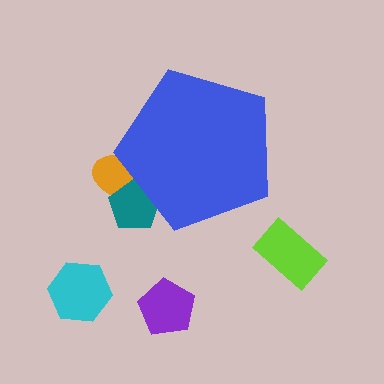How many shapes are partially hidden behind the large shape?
2 shapes are partially hidden.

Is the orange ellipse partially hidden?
Yes, the orange ellipse is partially hidden behind the blue pentagon.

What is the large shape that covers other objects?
A blue pentagon.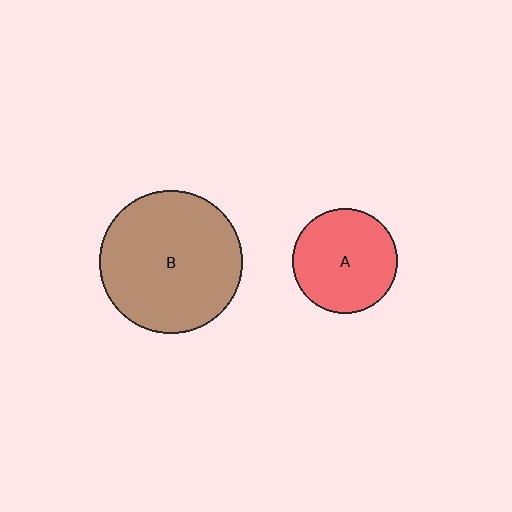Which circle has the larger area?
Circle B (brown).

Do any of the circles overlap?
No, none of the circles overlap.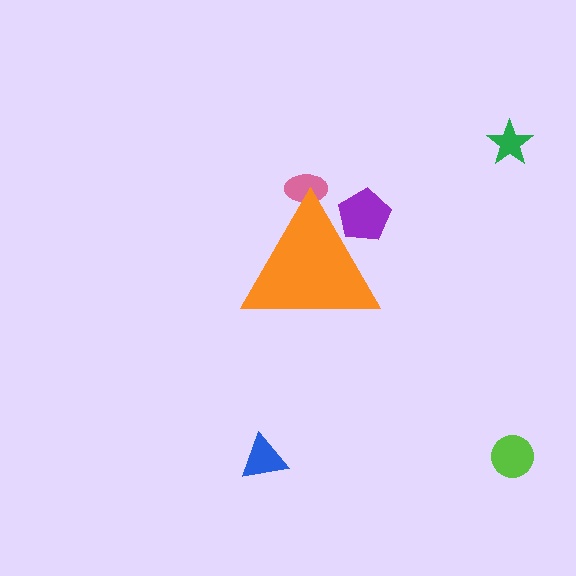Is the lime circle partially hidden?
No, the lime circle is fully visible.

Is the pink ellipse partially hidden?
Yes, the pink ellipse is partially hidden behind the orange triangle.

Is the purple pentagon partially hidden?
Yes, the purple pentagon is partially hidden behind the orange triangle.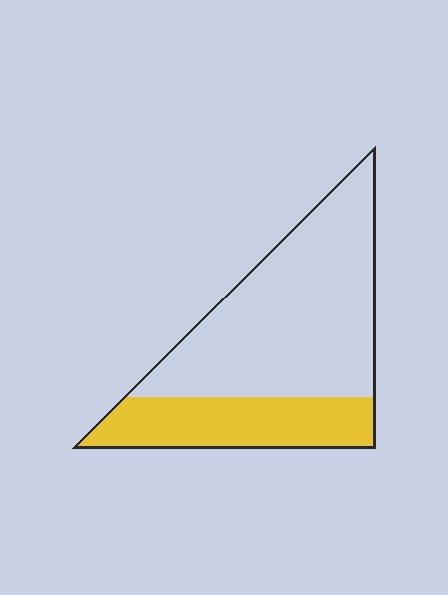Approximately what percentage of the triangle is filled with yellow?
Approximately 30%.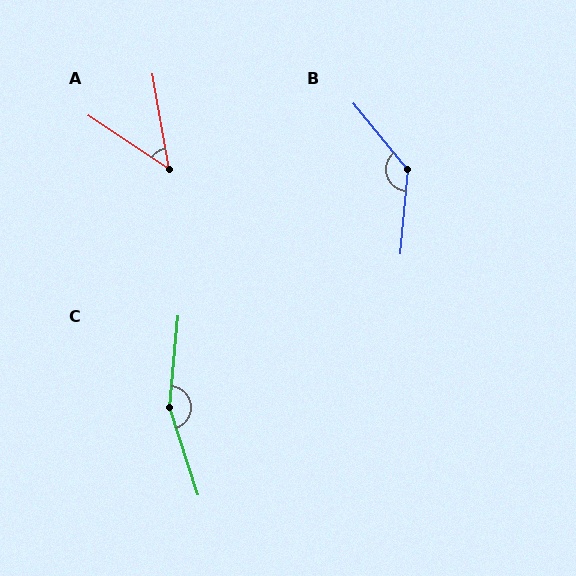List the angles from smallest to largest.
A (47°), B (135°), C (156°).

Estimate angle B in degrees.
Approximately 135 degrees.